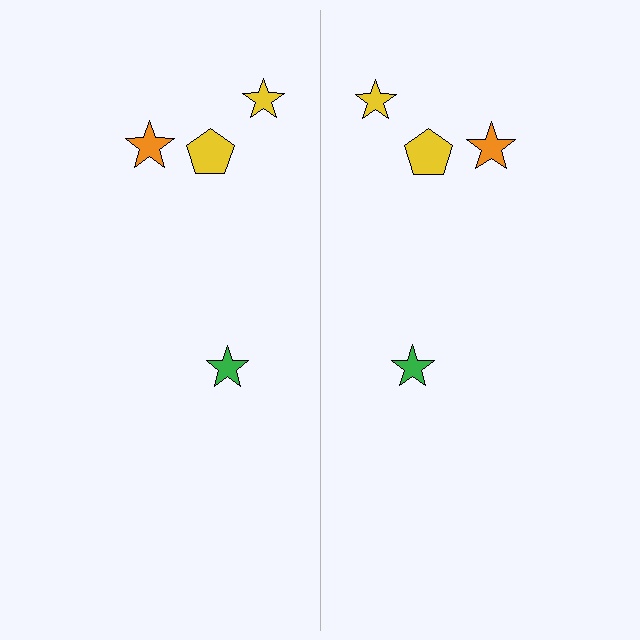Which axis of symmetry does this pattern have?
The pattern has a vertical axis of symmetry running through the center of the image.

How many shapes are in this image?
There are 8 shapes in this image.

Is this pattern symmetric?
Yes, this pattern has bilateral (reflection) symmetry.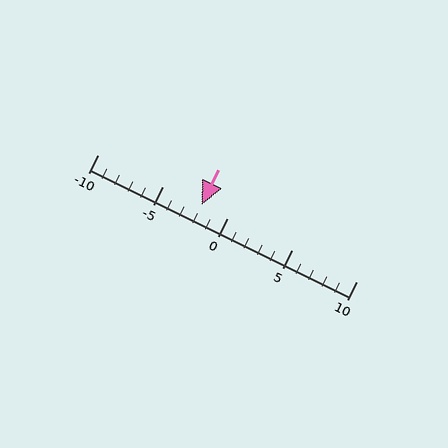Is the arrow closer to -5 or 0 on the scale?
The arrow is closer to 0.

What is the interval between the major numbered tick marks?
The major tick marks are spaced 5 units apart.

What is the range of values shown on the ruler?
The ruler shows values from -10 to 10.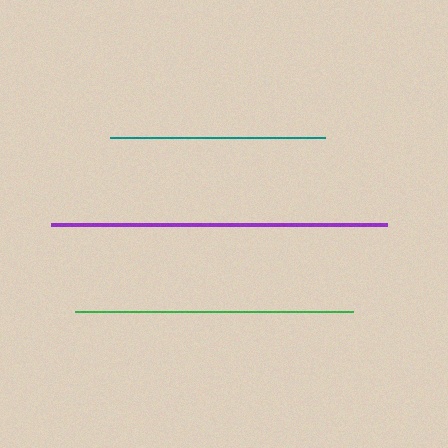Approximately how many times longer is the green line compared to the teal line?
The green line is approximately 1.3 times the length of the teal line.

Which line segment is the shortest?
The teal line is the shortest at approximately 215 pixels.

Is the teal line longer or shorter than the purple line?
The purple line is longer than the teal line.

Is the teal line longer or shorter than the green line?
The green line is longer than the teal line.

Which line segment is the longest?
The purple line is the longest at approximately 336 pixels.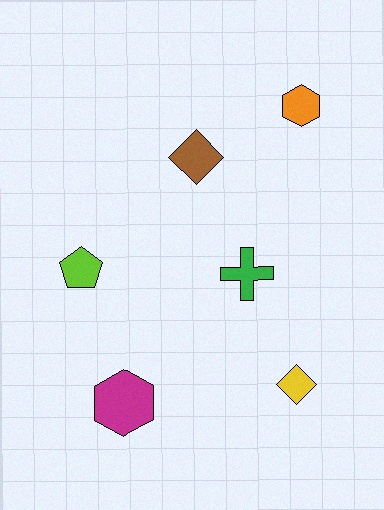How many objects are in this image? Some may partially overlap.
There are 6 objects.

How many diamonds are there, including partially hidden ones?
There are 2 diamonds.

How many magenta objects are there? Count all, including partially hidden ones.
There is 1 magenta object.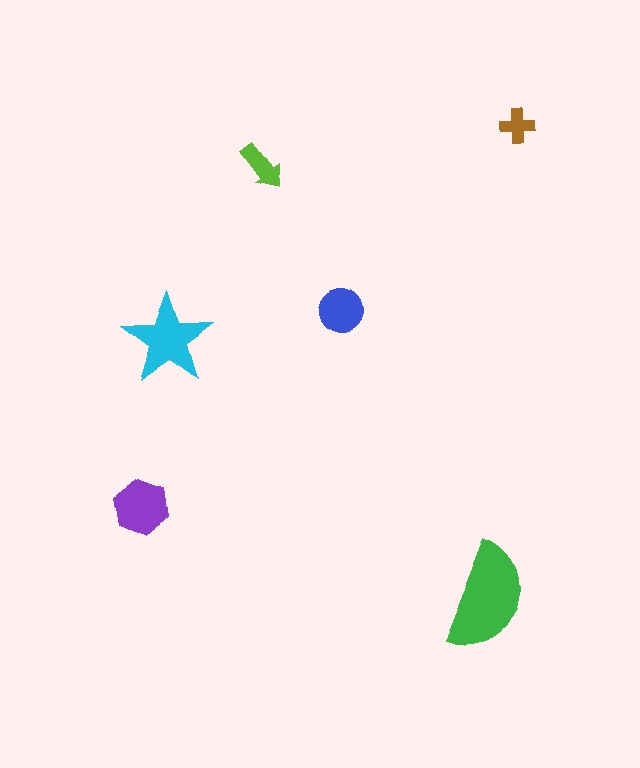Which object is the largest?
The green semicircle.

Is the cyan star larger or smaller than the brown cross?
Larger.